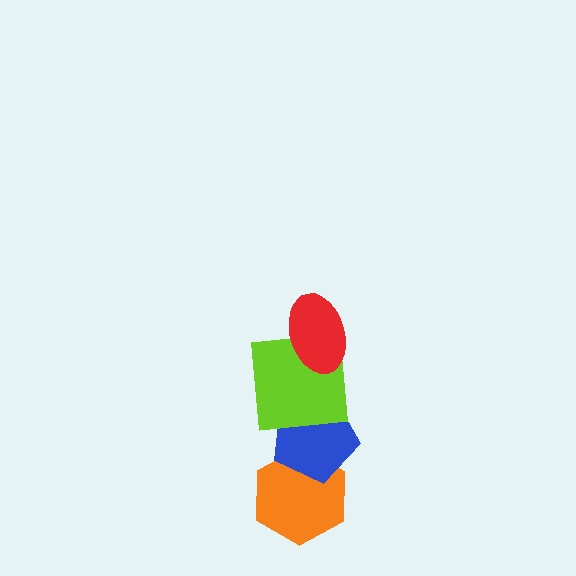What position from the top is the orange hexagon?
The orange hexagon is 4th from the top.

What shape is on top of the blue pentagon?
The lime square is on top of the blue pentagon.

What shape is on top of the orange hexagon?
The blue pentagon is on top of the orange hexagon.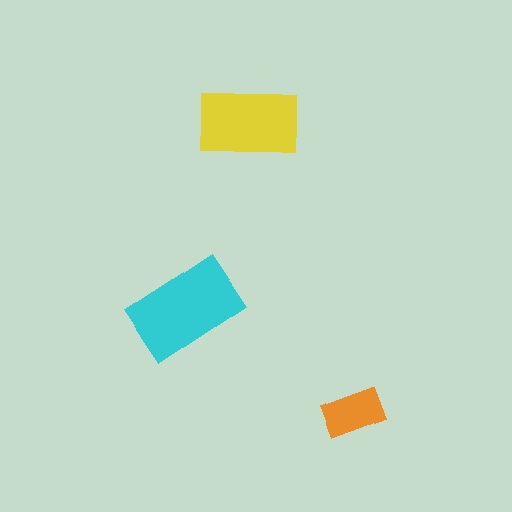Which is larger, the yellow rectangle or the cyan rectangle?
The cyan one.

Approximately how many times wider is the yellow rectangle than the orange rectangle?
About 1.5 times wider.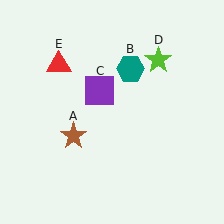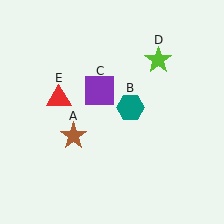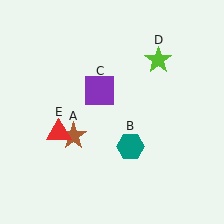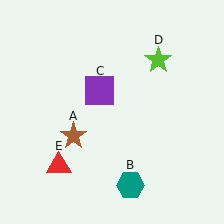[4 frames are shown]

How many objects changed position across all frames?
2 objects changed position: teal hexagon (object B), red triangle (object E).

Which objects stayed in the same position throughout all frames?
Brown star (object A) and purple square (object C) and lime star (object D) remained stationary.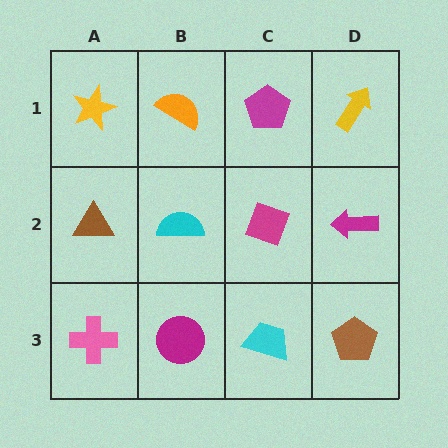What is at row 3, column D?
A brown pentagon.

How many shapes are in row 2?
4 shapes.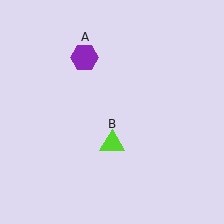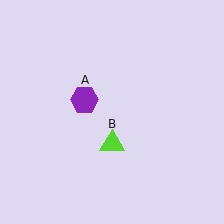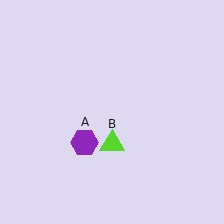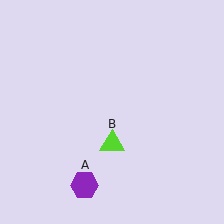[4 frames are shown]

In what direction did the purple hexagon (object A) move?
The purple hexagon (object A) moved down.